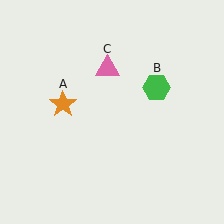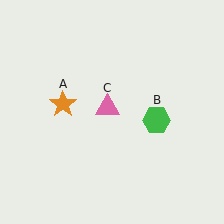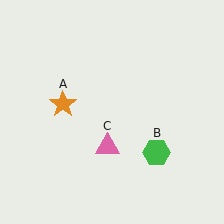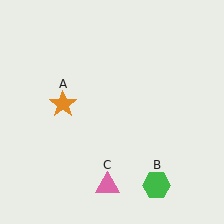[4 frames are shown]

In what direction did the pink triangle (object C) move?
The pink triangle (object C) moved down.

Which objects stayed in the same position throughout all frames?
Orange star (object A) remained stationary.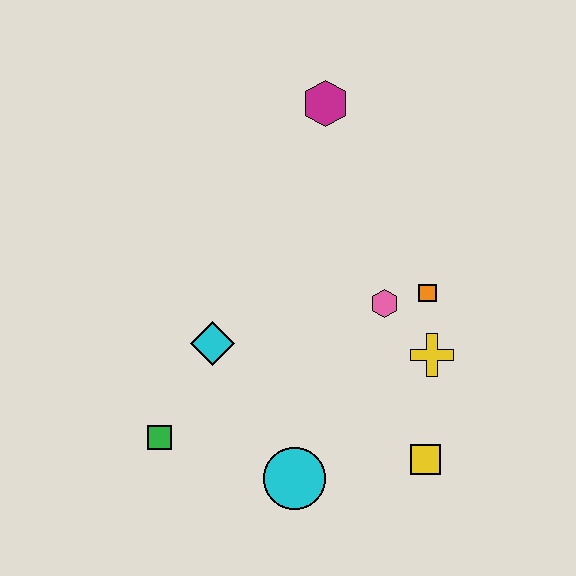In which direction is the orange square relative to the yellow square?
The orange square is above the yellow square.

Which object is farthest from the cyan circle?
The magenta hexagon is farthest from the cyan circle.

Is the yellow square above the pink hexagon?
No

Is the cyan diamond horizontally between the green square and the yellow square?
Yes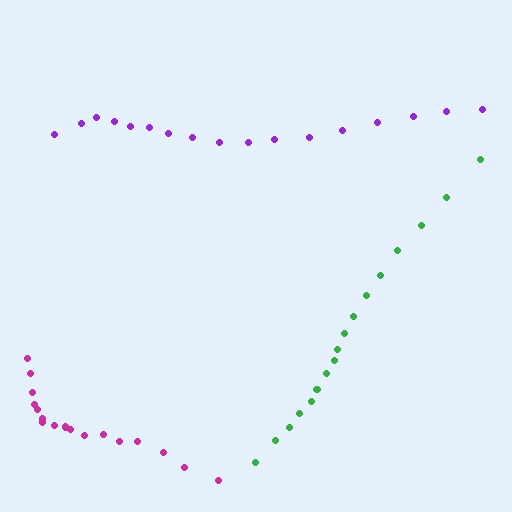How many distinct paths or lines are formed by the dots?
There are 3 distinct paths.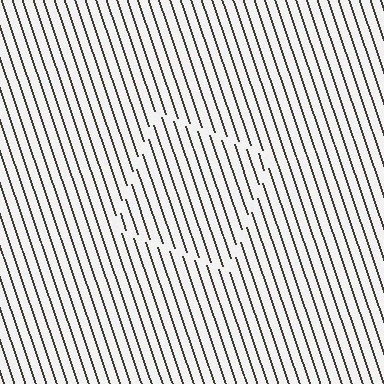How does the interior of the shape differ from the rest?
The interior of the shape contains the same grating, shifted by half a period — the contour is defined by the phase discontinuity where line-ends from the inner and outer gratings abut.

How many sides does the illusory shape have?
4 sides — the line-ends trace a square.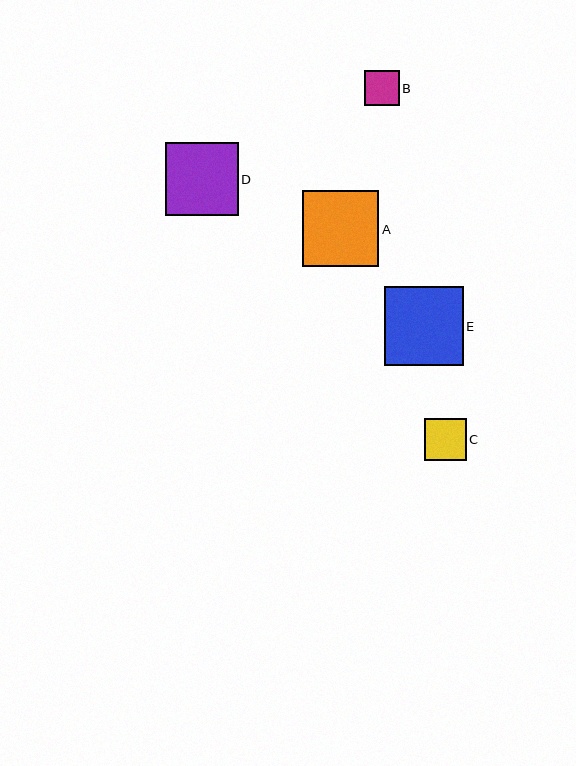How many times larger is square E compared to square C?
Square E is approximately 1.9 times the size of square C.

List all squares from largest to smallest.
From largest to smallest: E, A, D, C, B.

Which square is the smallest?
Square B is the smallest with a size of approximately 35 pixels.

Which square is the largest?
Square E is the largest with a size of approximately 79 pixels.